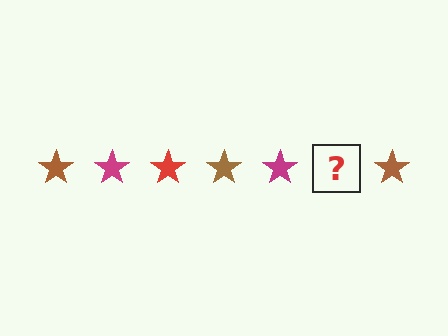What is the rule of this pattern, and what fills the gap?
The rule is that the pattern cycles through brown, magenta, red stars. The gap should be filled with a red star.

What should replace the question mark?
The question mark should be replaced with a red star.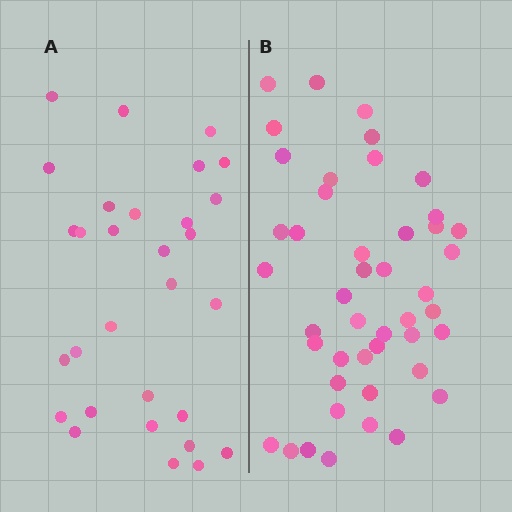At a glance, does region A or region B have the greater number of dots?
Region B (the right region) has more dots.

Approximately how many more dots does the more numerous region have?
Region B has approximately 15 more dots than region A.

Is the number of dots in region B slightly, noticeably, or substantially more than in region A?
Region B has substantially more. The ratio is roughly 1.5 to 1.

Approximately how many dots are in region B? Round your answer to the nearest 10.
About 40 dots. (The exact count is 45, which rounds to 40.)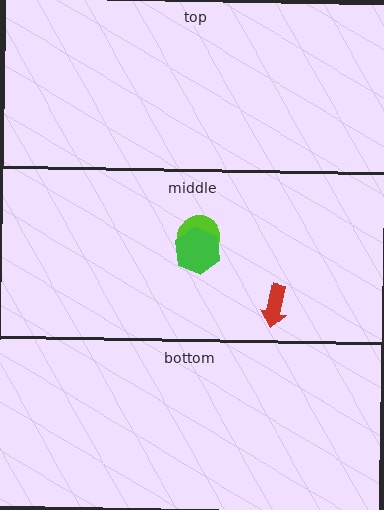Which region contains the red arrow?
The middle region.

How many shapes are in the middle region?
3.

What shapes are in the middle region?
The lime circle, the red arrow, the green hexagon.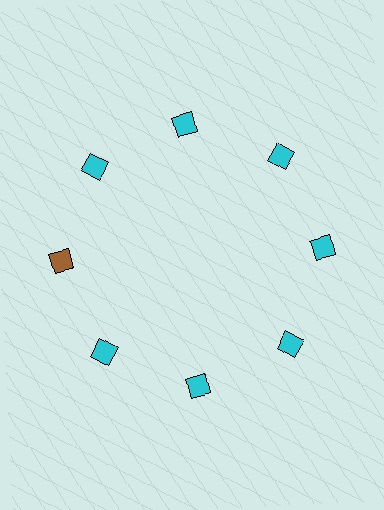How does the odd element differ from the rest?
It has a different color: brown instead of cyan.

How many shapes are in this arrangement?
There are 8 shapes arranged in a ring pattern.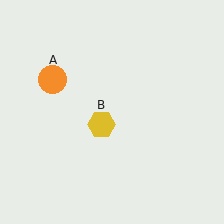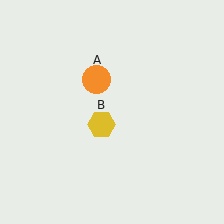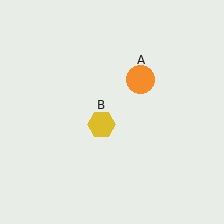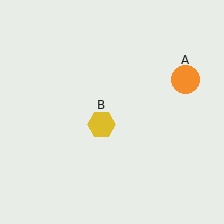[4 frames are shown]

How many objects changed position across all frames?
1 object changed position: orange circle (object A).